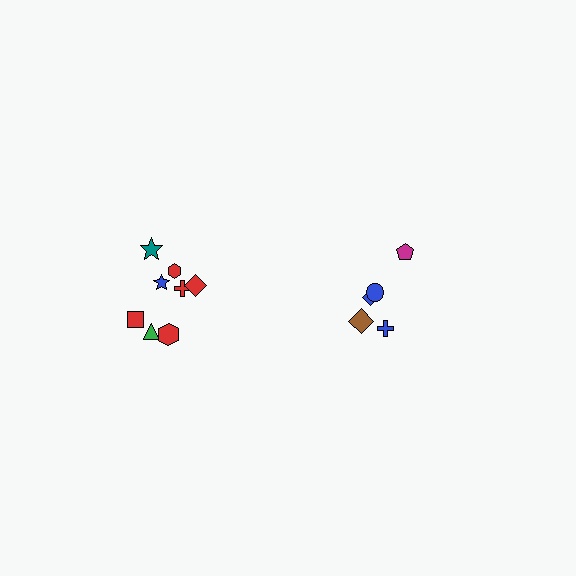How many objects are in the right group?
There are 5 objects.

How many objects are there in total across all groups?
There are 13 objects.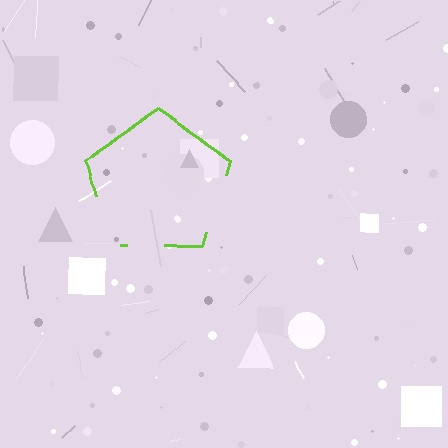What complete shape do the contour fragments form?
The contour fragments form a pentagon.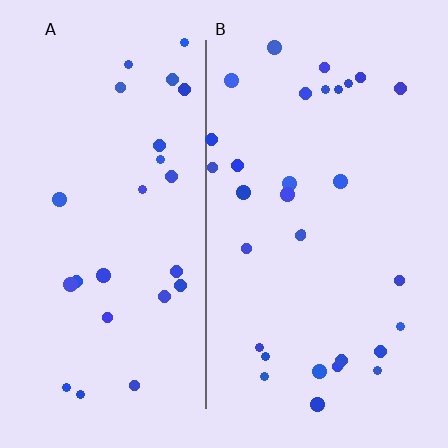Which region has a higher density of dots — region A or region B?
B (the right).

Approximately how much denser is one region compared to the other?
Approximately 1.2× — region B over region A.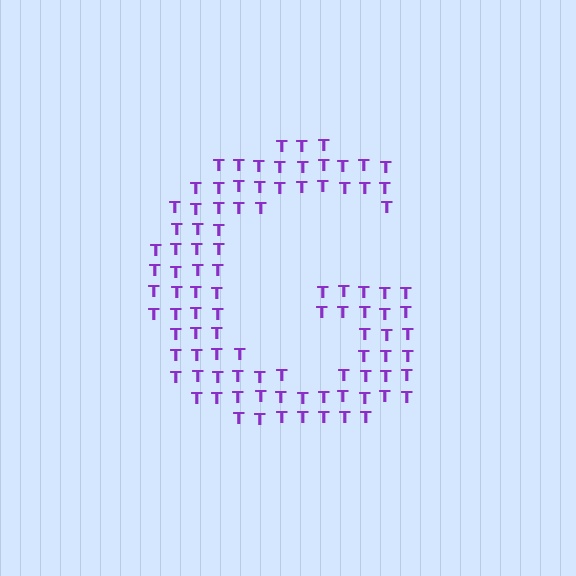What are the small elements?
The small elements are letter T's.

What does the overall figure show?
The overall figure shows the letter G.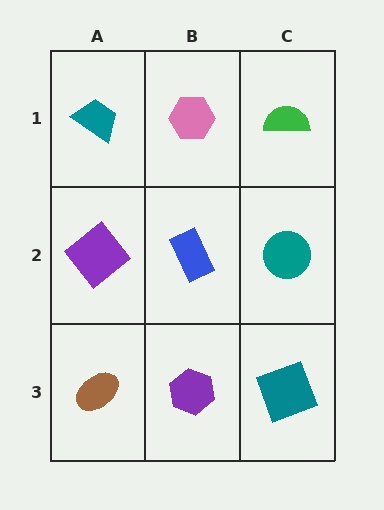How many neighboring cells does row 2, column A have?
3.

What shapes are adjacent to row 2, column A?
A teal trapezoid (row 1, column A), a brown ellipse (row 3, column A), a blue rectangle (row 2, column B).